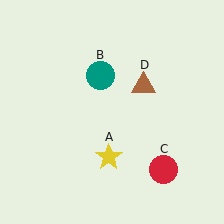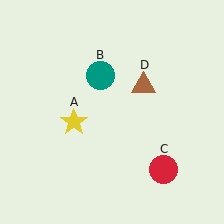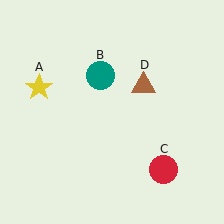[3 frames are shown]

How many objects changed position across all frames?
1 object changed position: yellow star (object A).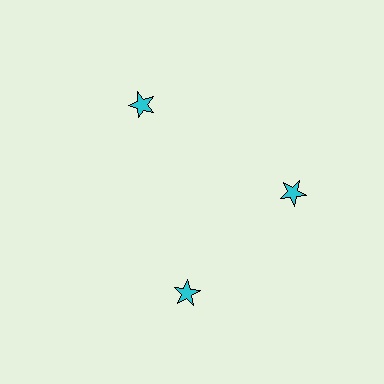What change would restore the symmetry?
The symmetry would be restored by rotating it back into even spacing with its neighbors so that all 3 stars sit at equal angles and equal distance from the center.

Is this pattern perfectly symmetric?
No. The 3 cyan stars are arranged in a ring, but one element near the 7 o'clock position is rotated out of alignment along the ring, breaking the 3-fold rotational symmetry.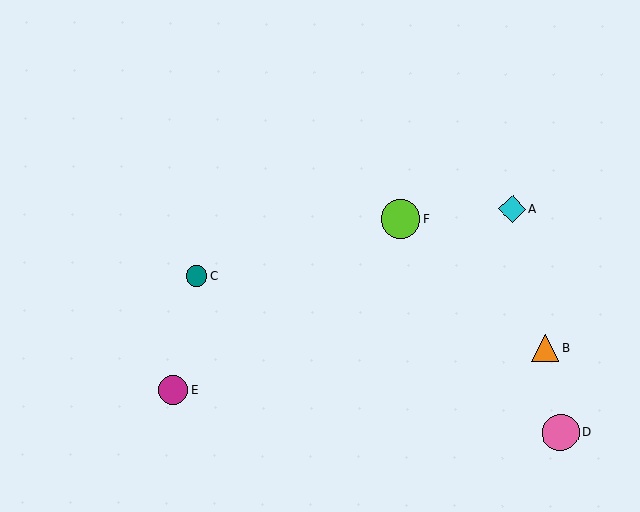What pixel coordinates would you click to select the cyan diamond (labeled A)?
Click at (513, 209) to select the cyan diamond A.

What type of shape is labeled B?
Shape B is an orange triangle.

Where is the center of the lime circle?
The center of the lime circle is at (401, 219).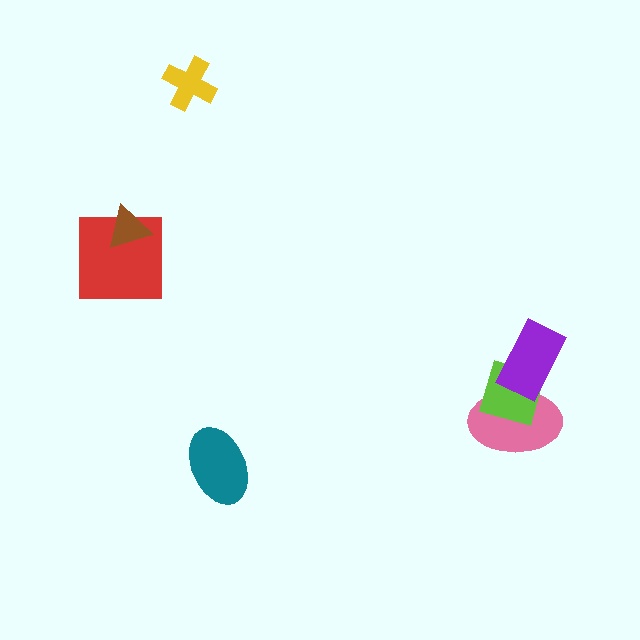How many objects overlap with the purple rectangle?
2 objects overlap with the purple rectangle.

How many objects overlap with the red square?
1 object overlaps with the red square.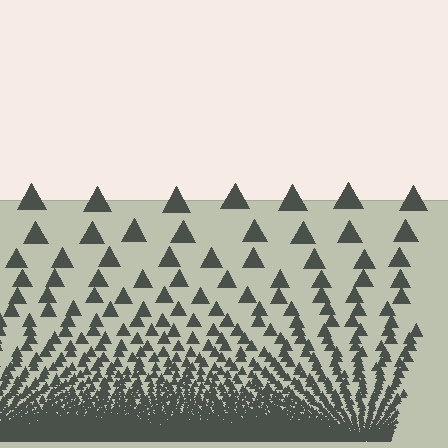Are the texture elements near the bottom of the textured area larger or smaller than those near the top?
Smaller. The gradient is inverted — elements near the bottom are smaller and denser.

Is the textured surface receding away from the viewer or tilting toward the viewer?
The surface appears to tilt toward the viewer. Texture elements get larger and sparser toward the top.